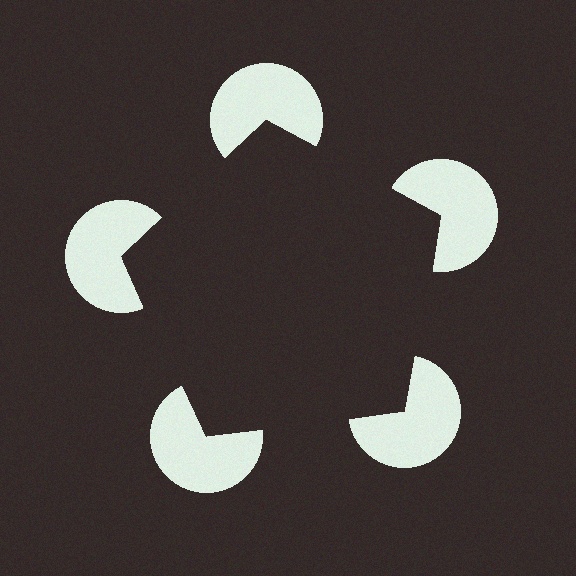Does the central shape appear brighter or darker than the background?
It typically appears slightly darker than the background, even though no actual brightness change is drawn.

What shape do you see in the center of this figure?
An illusory pentagon — its edges are inferred from the aligned wedge cuts in the pac-man discs, not physically drawn.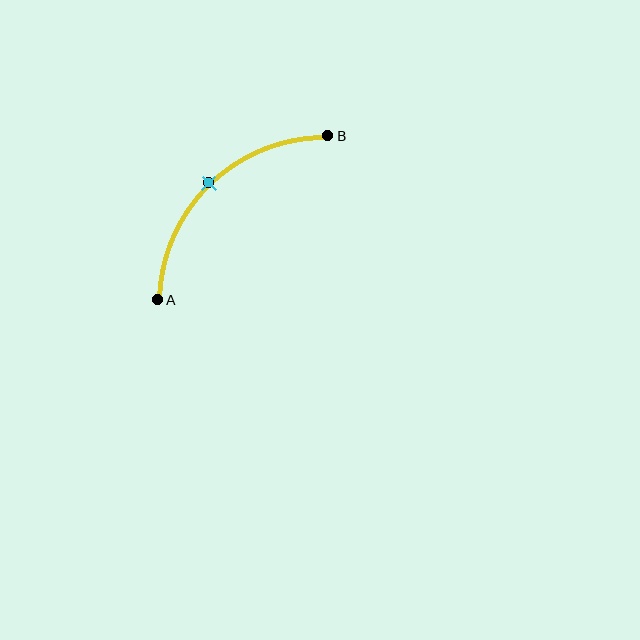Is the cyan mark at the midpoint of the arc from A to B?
Yes. The cyan mark lies on the arc at equal arc-length from both A and B — it is the arc midpoint.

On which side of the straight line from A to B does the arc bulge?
The arc bulges above and to the left of the straight line connecting A and B.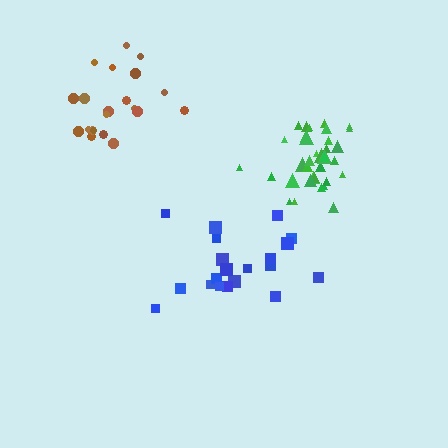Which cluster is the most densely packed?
Green.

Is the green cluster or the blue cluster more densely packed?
Green.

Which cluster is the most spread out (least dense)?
Blue.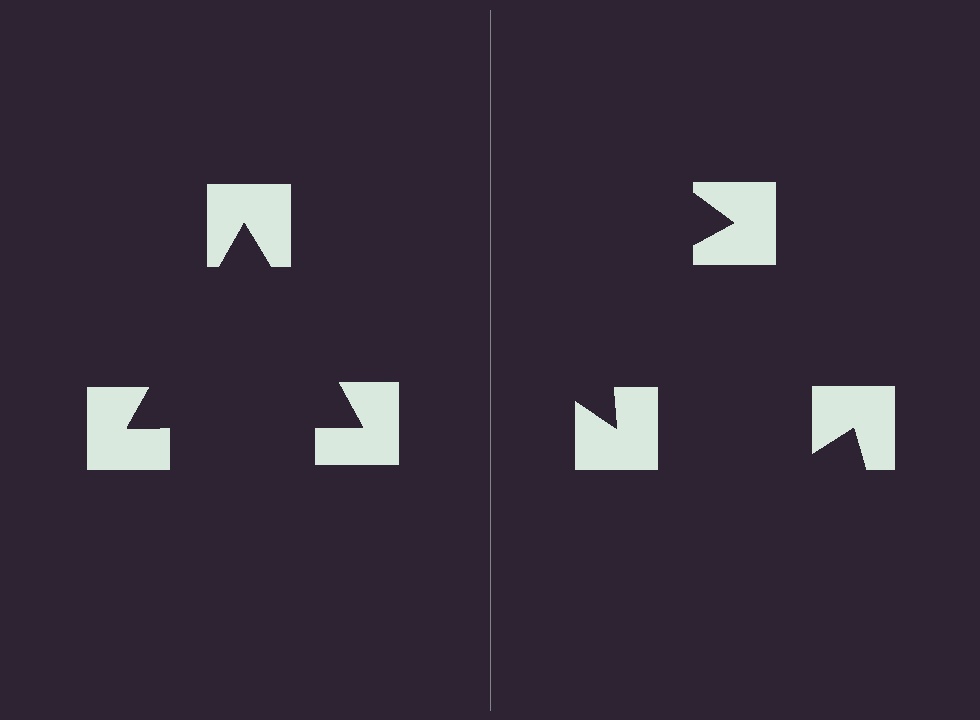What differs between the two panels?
The notched squares are positioned identically on both sides; only the wedge orientations differ. On the left they align to a triangle; on the right they are misaligned.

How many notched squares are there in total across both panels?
6 — 3 on each side.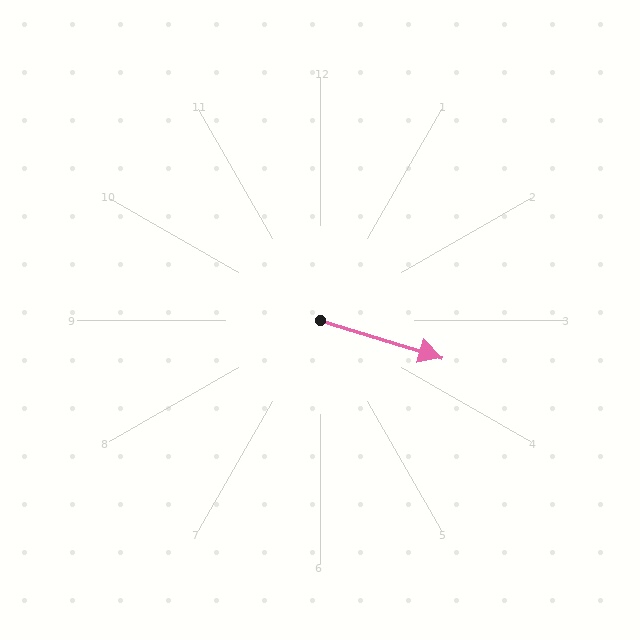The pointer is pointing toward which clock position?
Roughly 4 o'clock.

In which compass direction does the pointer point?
East.